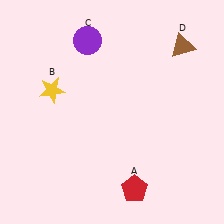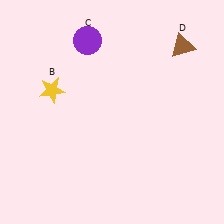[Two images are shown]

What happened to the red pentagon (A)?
The red pentagon (A) was removed in Image 2. It was in the bottom-right area of Image 1.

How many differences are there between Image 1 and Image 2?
There is 1 difference between the two images.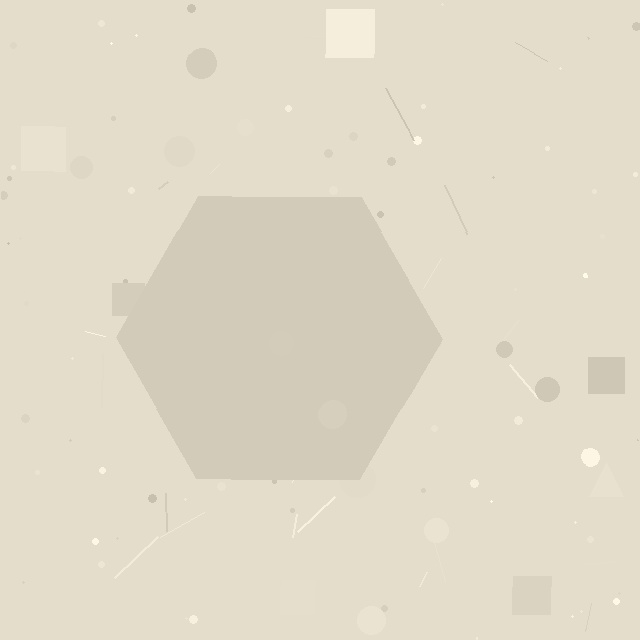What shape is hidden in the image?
A hexagon is hidden in the image.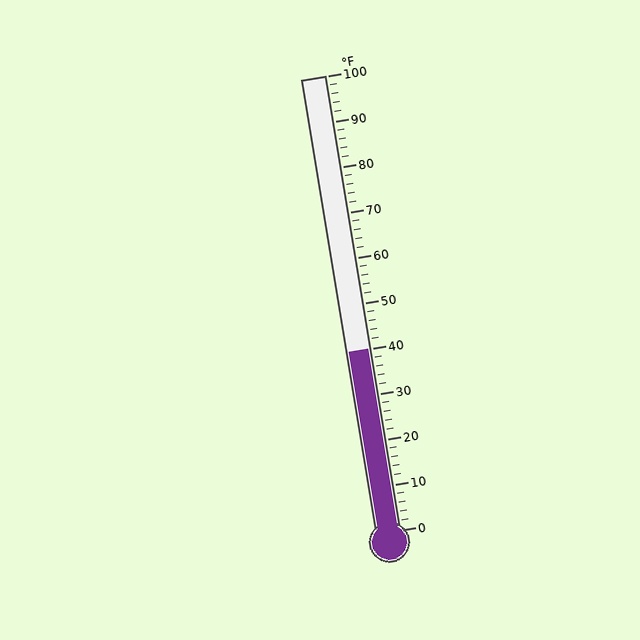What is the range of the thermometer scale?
The thermometer scale ranges from 0°F to 100°F.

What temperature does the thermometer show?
The thermometer shows approximately 40°F.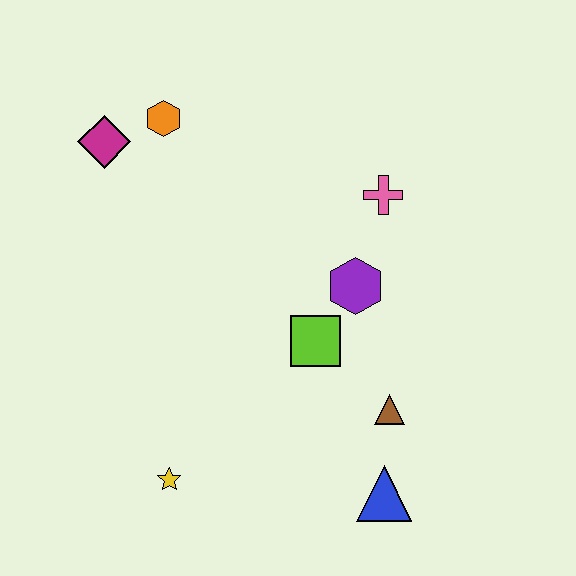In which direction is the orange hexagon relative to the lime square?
The orange hexagon is above the lime square.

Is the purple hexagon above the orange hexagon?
No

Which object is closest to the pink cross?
The purple hexagon is closest to the pink cross.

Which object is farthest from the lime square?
The magenta diamond is farthest from the lime square.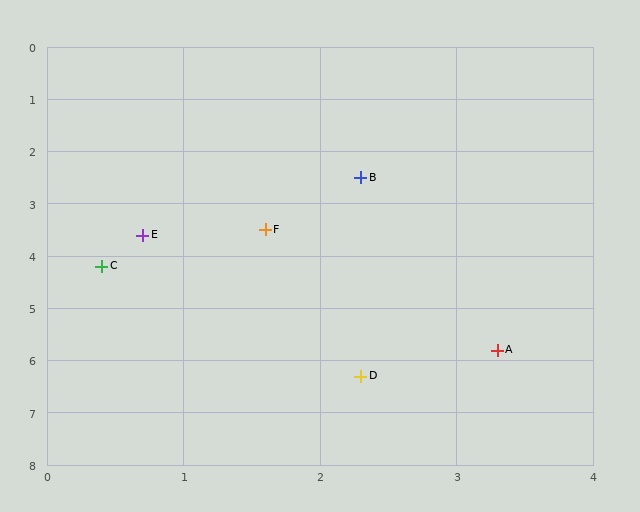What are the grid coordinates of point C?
Point C is at approximately (0.4, 4.2).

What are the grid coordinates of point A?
Point A is at approximately (3.3, 5.8).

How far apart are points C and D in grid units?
Points C and D are about 2.8 grid units apart.